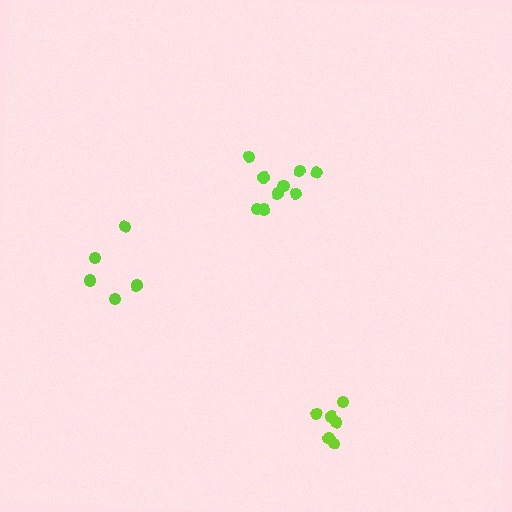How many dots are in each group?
Group 1: 9 dots, Group 2: 5 dots, Group 3: 6 dots (20 total).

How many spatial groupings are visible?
There are 3 spatial groupings.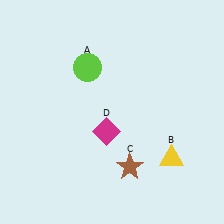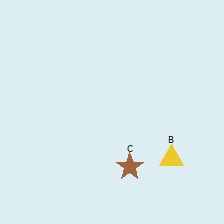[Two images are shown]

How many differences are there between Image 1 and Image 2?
There are 2 differences between the two images.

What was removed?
The magenta diamond (D), the lime circle (A) were removed in Image 2.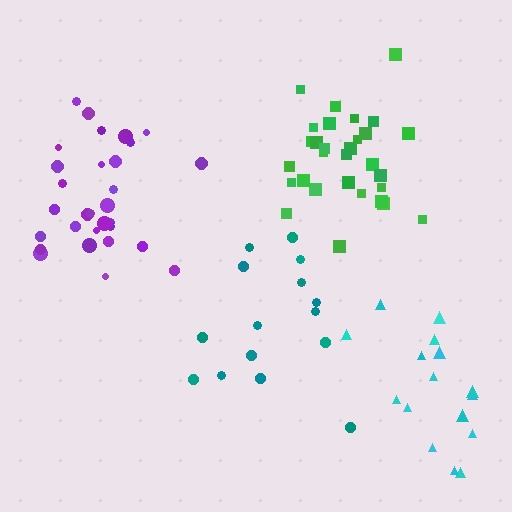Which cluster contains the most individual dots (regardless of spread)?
Purple (31).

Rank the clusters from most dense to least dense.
green, purple, teal, cyan.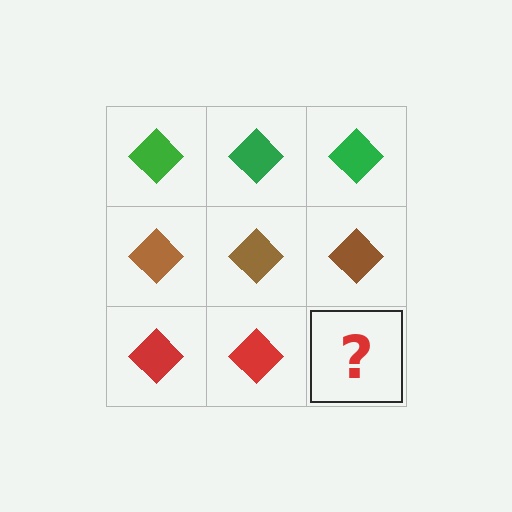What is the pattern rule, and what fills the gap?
The rule is that each row has a consistent color. The gap should be filled with a red diamond.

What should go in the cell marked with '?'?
The missing cell should contain a red diamond.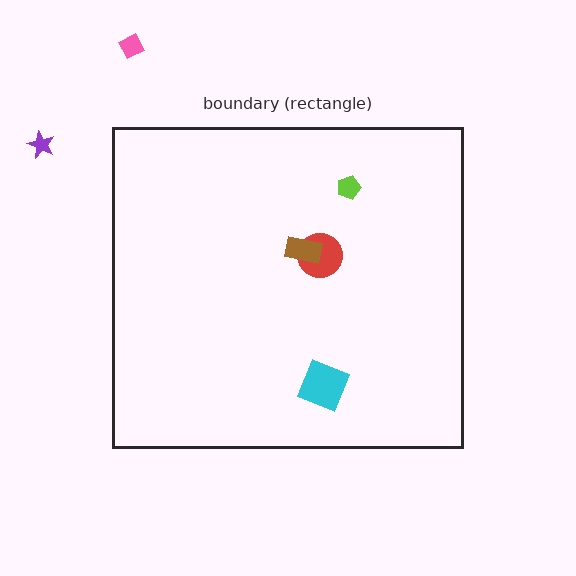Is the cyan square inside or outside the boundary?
Inside.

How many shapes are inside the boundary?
4 inside, 2 outside.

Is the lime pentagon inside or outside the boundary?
Inside.